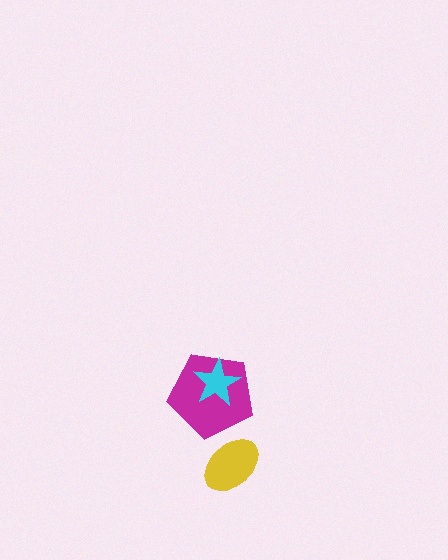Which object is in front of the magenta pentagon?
The cyan star is in front of the magenta pentagon.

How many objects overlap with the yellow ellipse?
0 objects overlap with the yellow ellipse.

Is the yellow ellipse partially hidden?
No, no other shape covers it.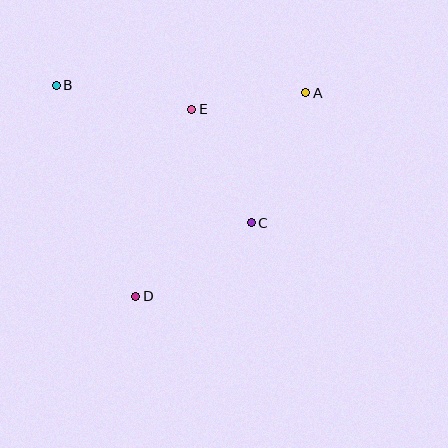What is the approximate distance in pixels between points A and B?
The distance between A and B is approximately 250 pixels.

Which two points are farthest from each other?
Points A and D are farthest from each other.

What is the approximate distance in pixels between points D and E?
The distance between D and E is approximately 195 pixels.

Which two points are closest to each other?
Points A and E are closest to each other.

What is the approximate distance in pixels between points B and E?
The distance between B and E is approximately 137 pixels.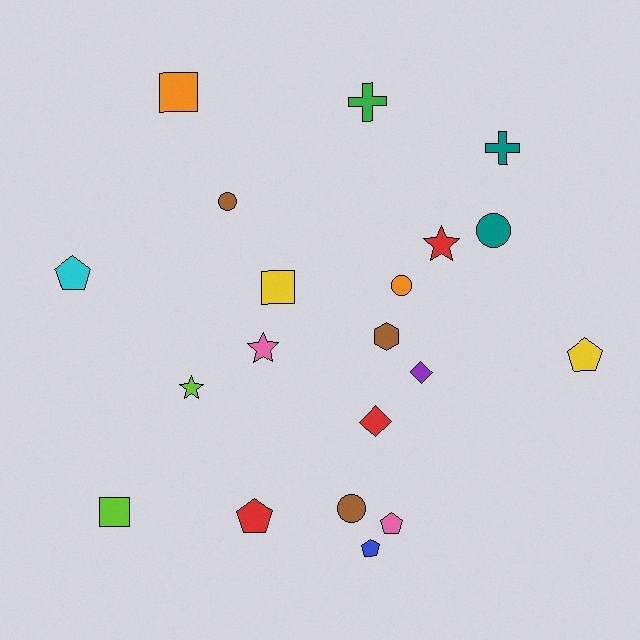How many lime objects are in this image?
There are 2 lime objects.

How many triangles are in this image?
There are no triangles.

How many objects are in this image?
There are 20 objects.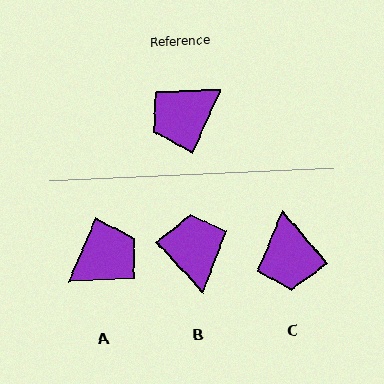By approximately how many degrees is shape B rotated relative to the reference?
Approximately 113 degrees clockwise.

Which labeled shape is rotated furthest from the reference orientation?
A, about 179 degrees away.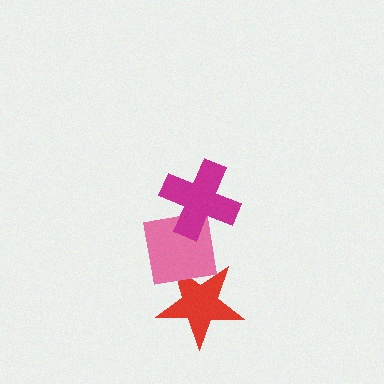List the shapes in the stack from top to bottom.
From top to bottom: the magenta cross, the pink square, the red star.